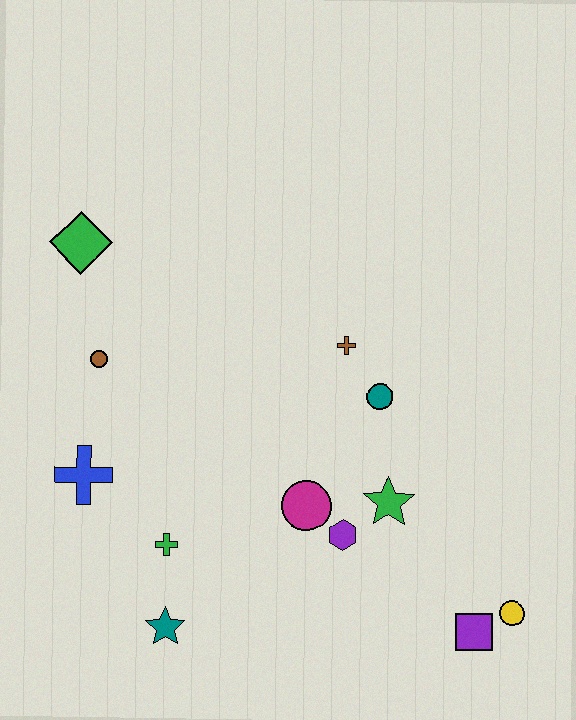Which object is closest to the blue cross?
The green cross is closest to the blue cross.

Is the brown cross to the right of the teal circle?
No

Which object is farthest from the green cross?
The yellow circle is farthest from the green cross.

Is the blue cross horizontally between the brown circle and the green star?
No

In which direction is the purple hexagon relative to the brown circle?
The purple hexagon is to the right of the brown circle.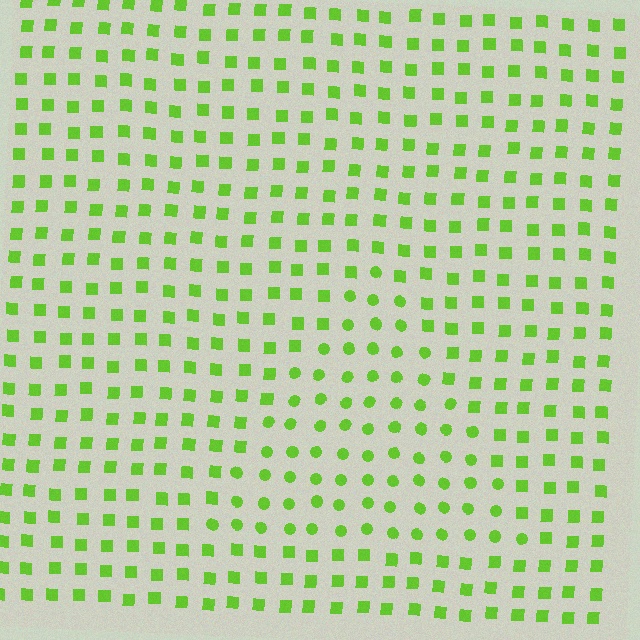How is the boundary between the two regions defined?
The boundary is defined by a change in element shape: circles inside vs. squares outside. All elements share the same color and spacing.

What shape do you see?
I see a triangle.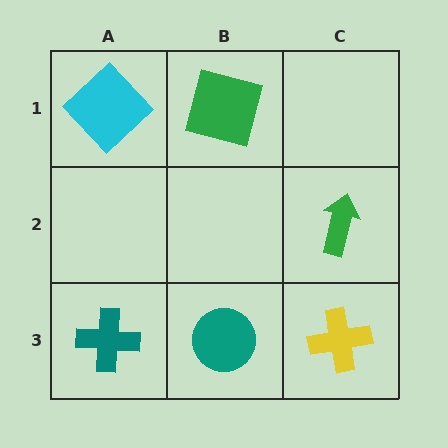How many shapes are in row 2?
1 shape.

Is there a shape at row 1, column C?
No, that cell is empty.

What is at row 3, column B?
A teal circle.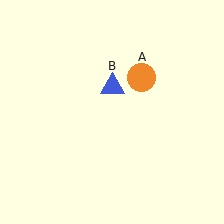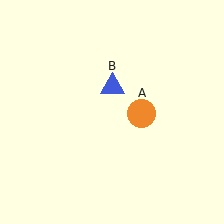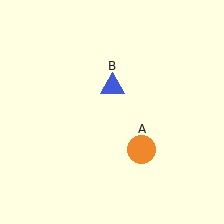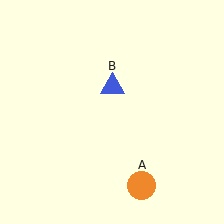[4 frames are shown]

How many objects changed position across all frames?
1 object changed position: orange circle (object A).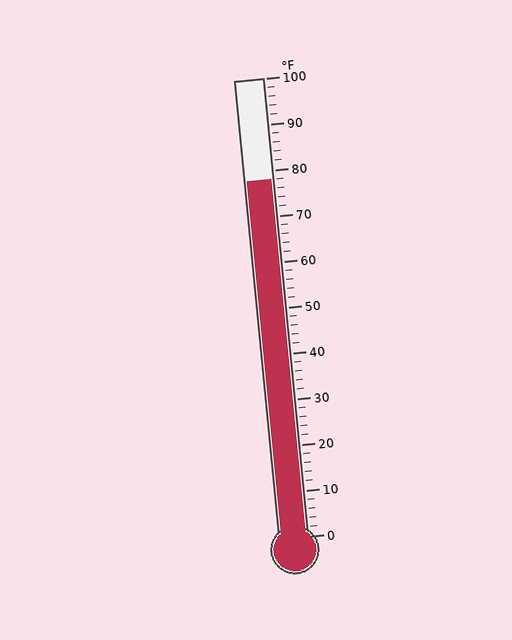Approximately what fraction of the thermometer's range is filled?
The thermometer is filled to approximately 80% of its range.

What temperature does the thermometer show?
The thermometer shows approximately 78°F.